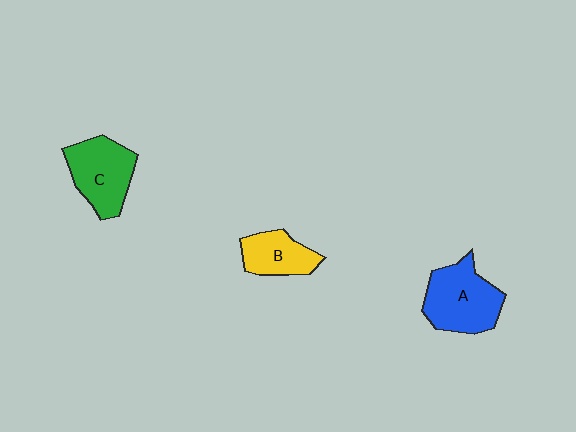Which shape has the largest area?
Shape A (blue).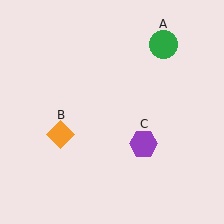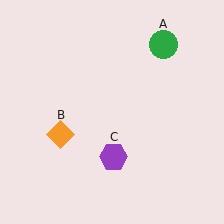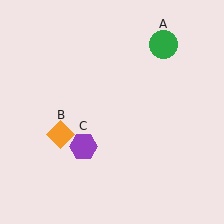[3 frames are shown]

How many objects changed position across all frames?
1 object changed position: purple hexagon (object C).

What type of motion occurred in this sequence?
The purple hexagon (object C) rotated clockwise around the center of the scene.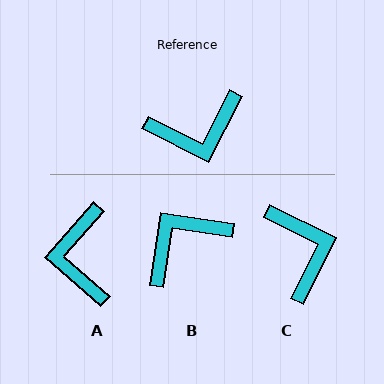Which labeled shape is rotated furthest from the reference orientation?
B, about 162 degrees away.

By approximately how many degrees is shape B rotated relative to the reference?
Approximately 162 degrees clockwise.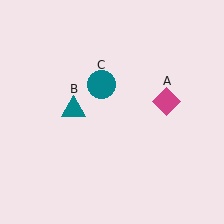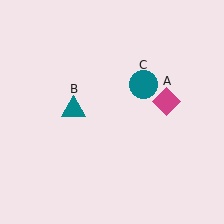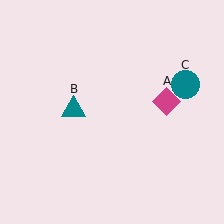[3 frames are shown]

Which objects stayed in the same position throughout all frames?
Magenta diamond (object A) and teal triangle (object B) remained stationary.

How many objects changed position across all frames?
1 object changed position: teal circle (object C).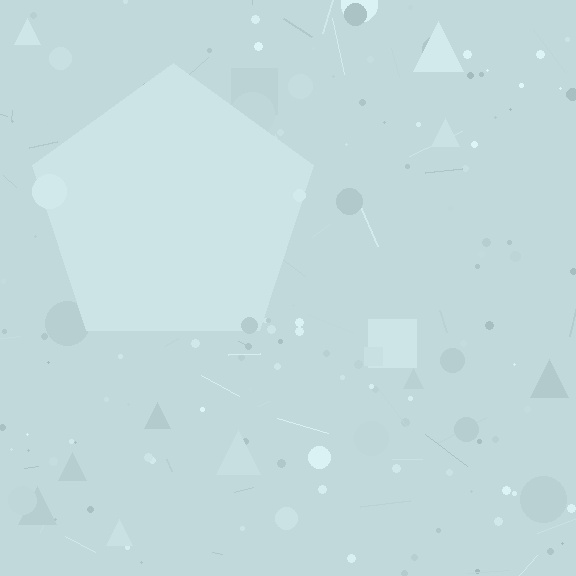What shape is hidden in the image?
A pentagon is hidden in the image.